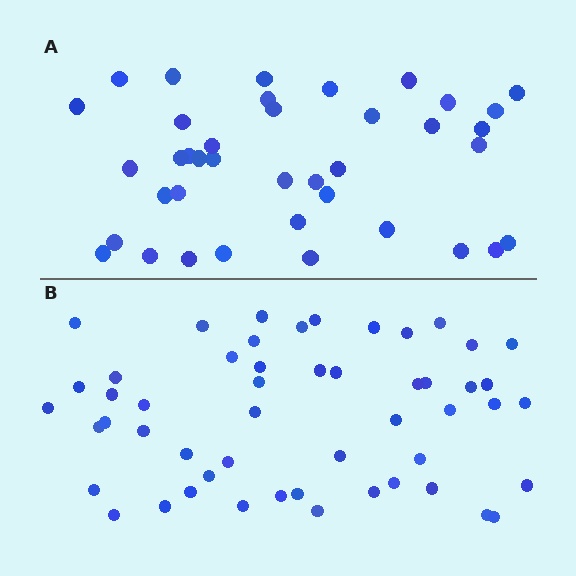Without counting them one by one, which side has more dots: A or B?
Region B (the bottom region) has more dots.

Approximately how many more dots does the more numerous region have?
Region B has approximately 15 more dots than region A.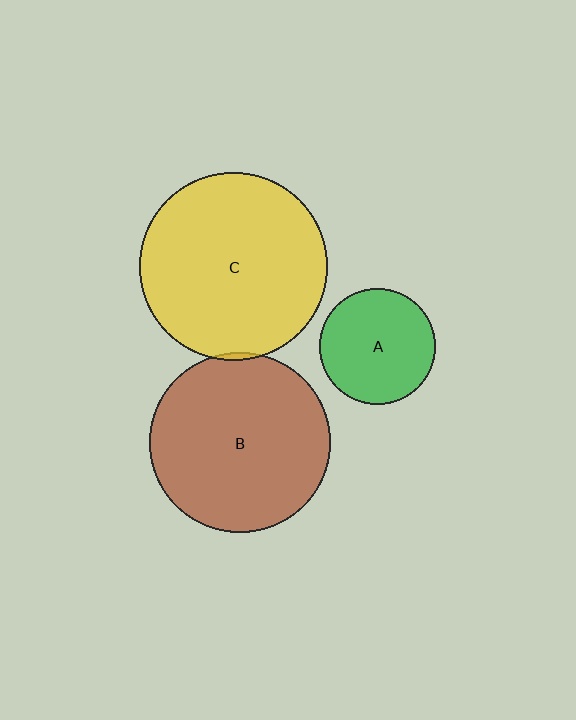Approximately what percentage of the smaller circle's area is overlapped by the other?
Approximately 5%.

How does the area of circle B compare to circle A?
Approximately 2.4 times.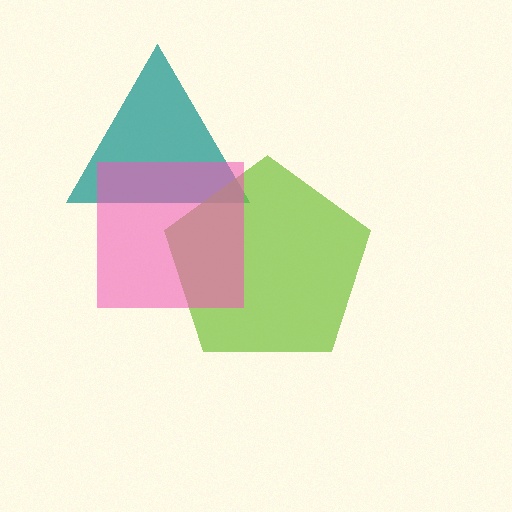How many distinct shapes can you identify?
There are 3 distinct shapes: a teal triangle, a lime pentagon, a pink square.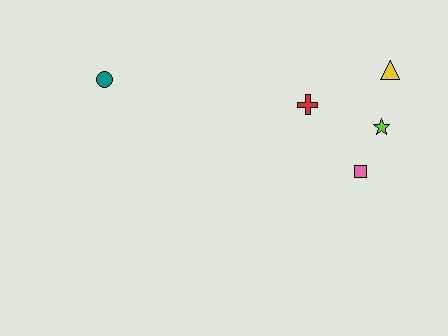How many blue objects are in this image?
There are no blue objects.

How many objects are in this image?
There are 5 objects.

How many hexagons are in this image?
There are no hexagons.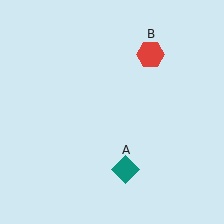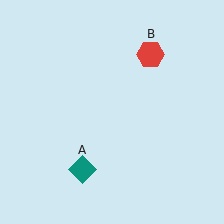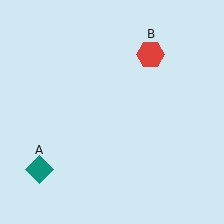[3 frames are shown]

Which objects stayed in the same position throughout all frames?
Red hexagon (object B) remained stationary.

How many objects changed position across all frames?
1 object changed position: teal diamond (object A).